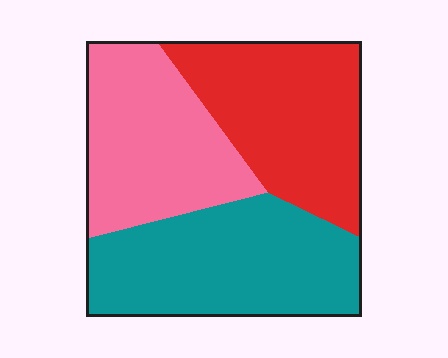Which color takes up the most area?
Teal, at roughly 35%.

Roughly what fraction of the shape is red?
Red takes up between a sixth and a third of the shape.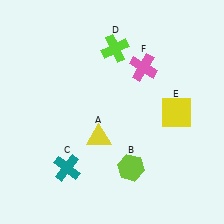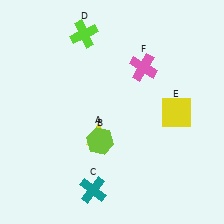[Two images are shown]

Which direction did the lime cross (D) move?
The lime cross (D) moved left.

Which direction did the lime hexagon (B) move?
The lime hexagon (B) moved left.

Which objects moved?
The objects that moved are: the lime hexagon (B), the teal cross (C), the lime cross (D).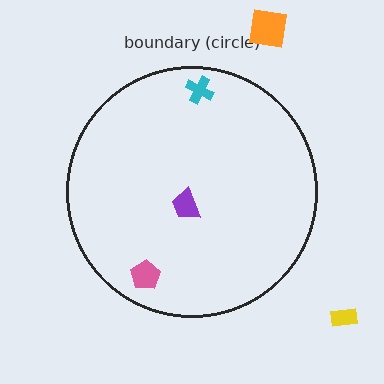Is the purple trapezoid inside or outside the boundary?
Inside.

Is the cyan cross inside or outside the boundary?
Inside.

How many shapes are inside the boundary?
3 inside, 2 outside.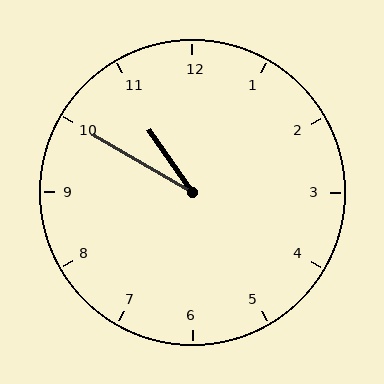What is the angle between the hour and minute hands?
Approximately 25 degrees.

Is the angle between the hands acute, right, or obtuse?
It is acute.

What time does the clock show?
10:50.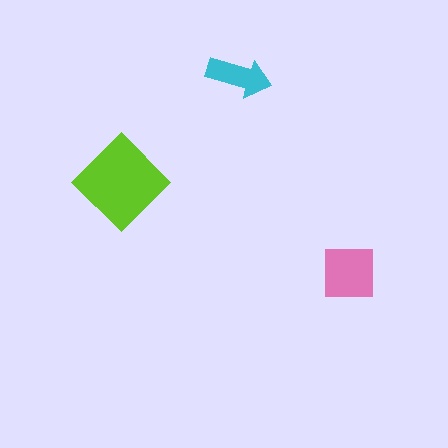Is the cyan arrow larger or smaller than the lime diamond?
Smaller.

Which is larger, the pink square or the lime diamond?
The lime diamond.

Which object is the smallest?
The cyan arrow.